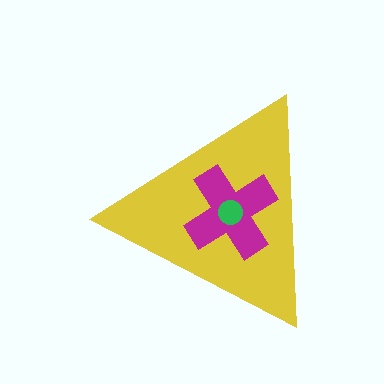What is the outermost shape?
The yellow triangle.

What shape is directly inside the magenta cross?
The green circle.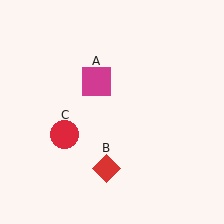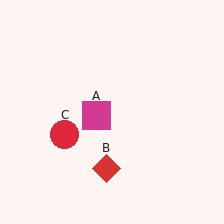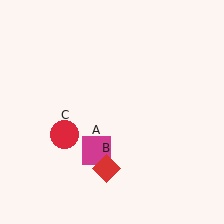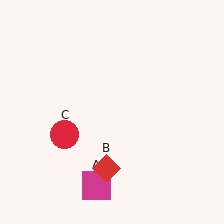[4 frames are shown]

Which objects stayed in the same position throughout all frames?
Red diamond (object B) and red circle (object C) remained stationary.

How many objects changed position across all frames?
1 object changed position: magenta square (object A).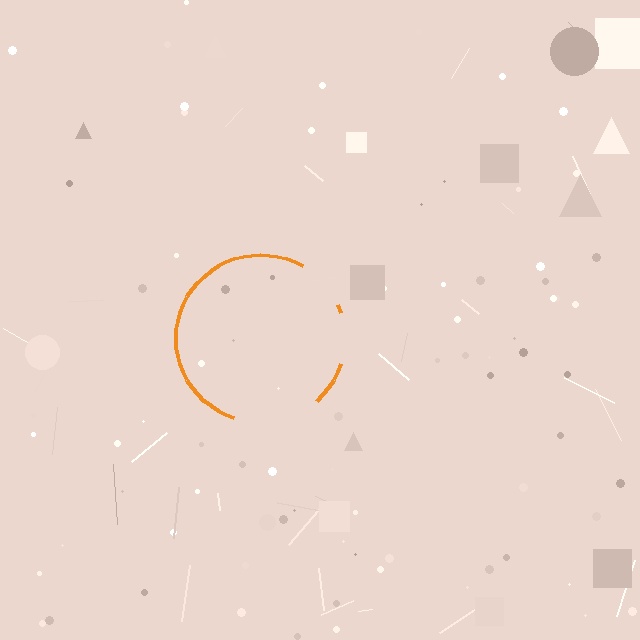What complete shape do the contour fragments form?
The contour fragments form a circle.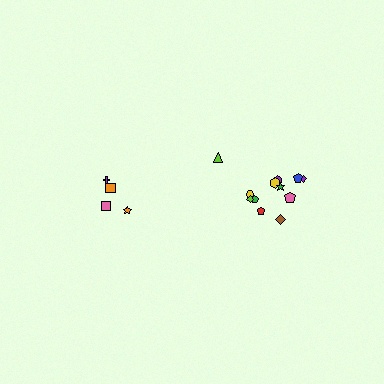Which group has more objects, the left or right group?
The right group.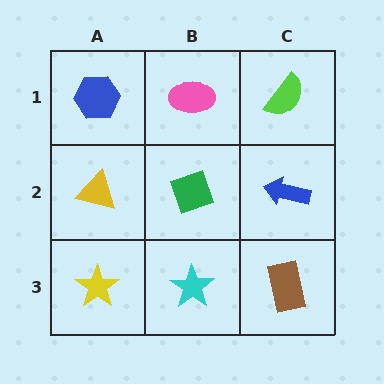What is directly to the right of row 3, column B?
A brown rectangle.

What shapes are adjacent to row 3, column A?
A yellow triangle (row 2, column A), a cyan star (row 3, column B).